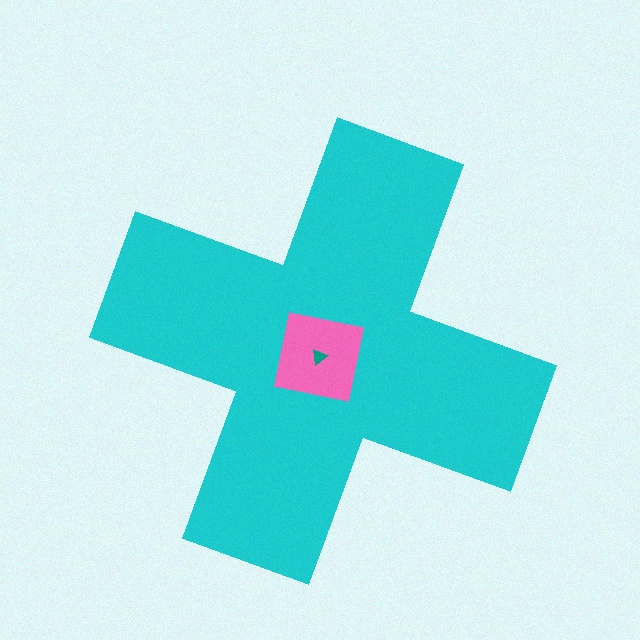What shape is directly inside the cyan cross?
The pink square.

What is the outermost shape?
The cyan cross.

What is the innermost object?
The teal triangle.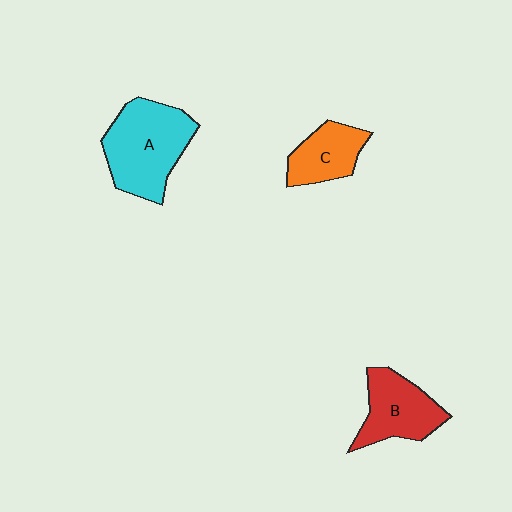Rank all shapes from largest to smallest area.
From largest to smallest: A (cyan), B (red), C (orange).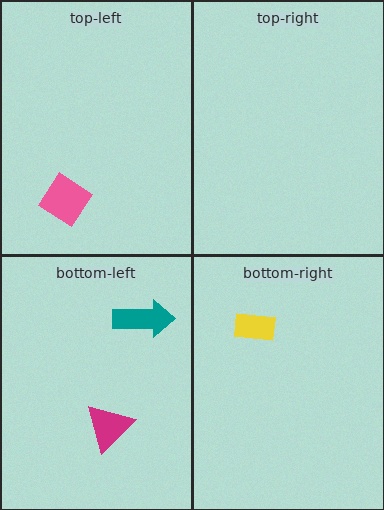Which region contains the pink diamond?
The top-left region.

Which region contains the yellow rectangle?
The bottom-right region.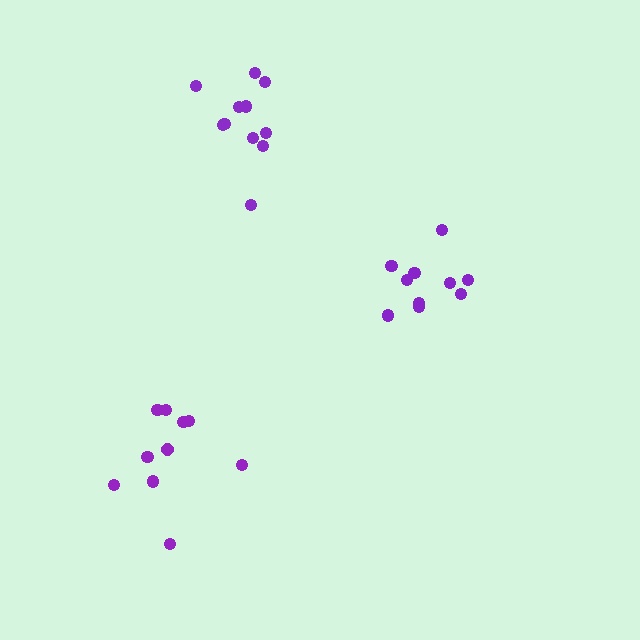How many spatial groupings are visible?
There are 3 spatial groupings.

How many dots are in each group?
Group 1: 10 dots, Group 2: 10 dots, Group 3: 11 dots (31 total).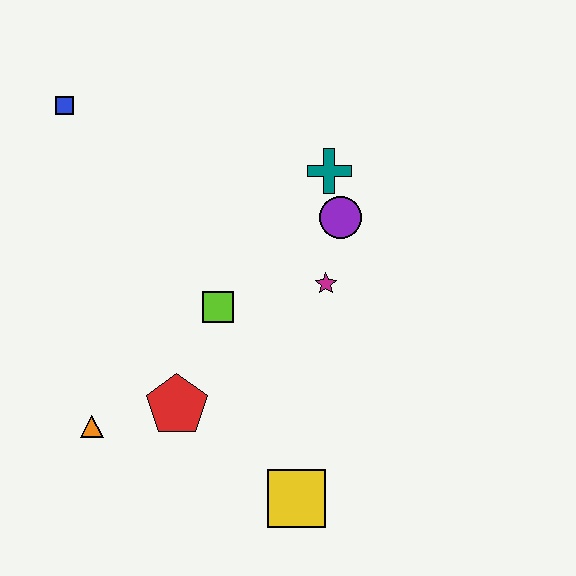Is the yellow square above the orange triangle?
No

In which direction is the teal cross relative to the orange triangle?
The teal cross is above the orange triangle.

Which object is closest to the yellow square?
The red pentagon is closest to the yellow square.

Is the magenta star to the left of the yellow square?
No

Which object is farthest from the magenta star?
The blue square is farthest from the magenta star.